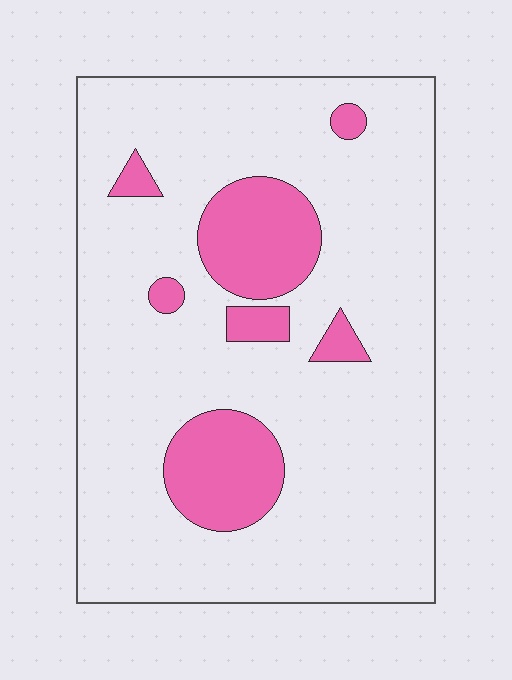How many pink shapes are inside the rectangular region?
7.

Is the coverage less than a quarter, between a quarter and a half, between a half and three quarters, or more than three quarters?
Less than a quarter.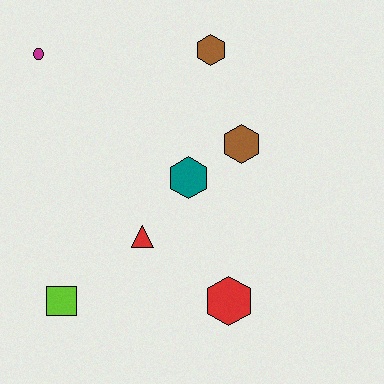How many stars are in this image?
There are no stars.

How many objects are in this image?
There are 7 objects.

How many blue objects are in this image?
There are no blue objects.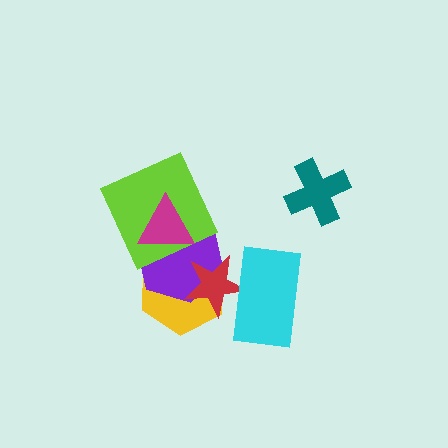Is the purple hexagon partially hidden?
Yes, it is partially covered by another shape.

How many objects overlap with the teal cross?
0 objects overlap with the teal cross.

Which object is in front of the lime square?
The magenta triangle is in front of the lime square.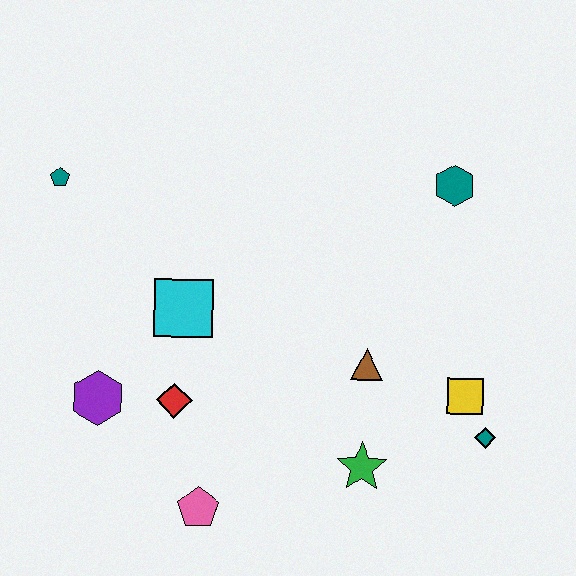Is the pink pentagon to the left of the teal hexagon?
Yes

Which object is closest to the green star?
The brown triangle is closest to the green star.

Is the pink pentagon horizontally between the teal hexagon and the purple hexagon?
Yes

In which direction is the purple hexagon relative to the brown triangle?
The purple hexagon is to the left of the brown triangle.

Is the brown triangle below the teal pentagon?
Yes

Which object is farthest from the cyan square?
The teal diamond is farthest from the cyan square.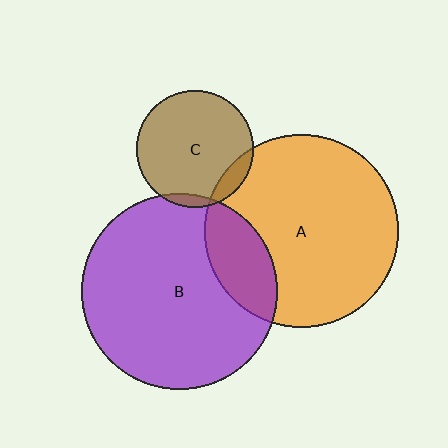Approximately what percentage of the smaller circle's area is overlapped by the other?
Approximately 20%.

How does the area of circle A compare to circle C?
Approximately 2.7 times.